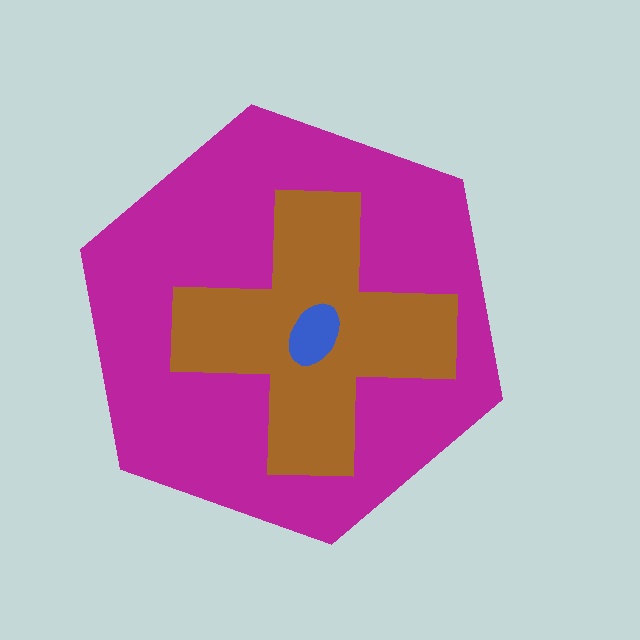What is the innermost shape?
The blue ellipse.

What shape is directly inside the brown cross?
The blue ellipse.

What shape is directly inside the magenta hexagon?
The brown cross.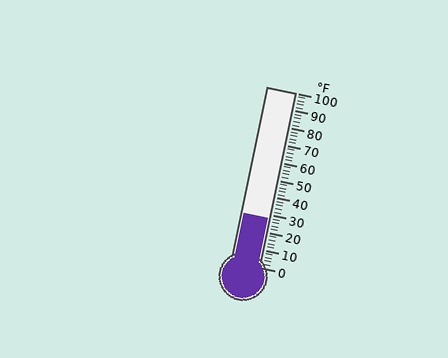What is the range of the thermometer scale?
The thermometer scale ranges from 0°F to 100°F.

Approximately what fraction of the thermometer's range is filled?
The thermometer is filled to approximately 30% of its range.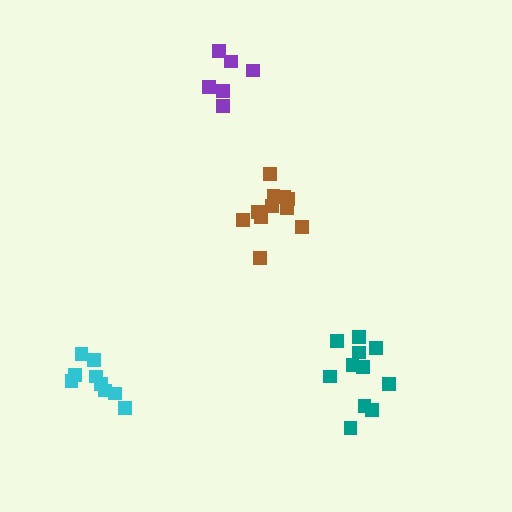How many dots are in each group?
Group 1: 11 dots, Group 2: 9 dots, Group 3: 11 dots, Group 4: 6 dots (37 total).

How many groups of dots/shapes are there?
There are 4 groups.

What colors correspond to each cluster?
The clusters are colored: brown, cyan, teal, purple.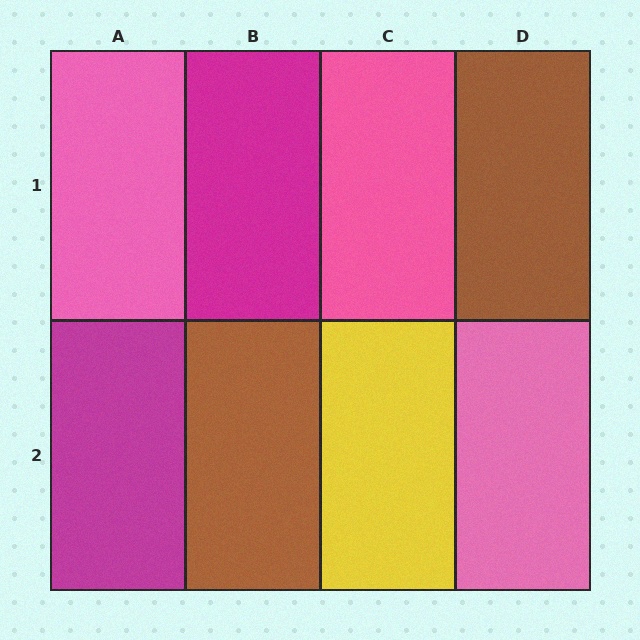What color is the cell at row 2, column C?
Yellow.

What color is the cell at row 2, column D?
Pink.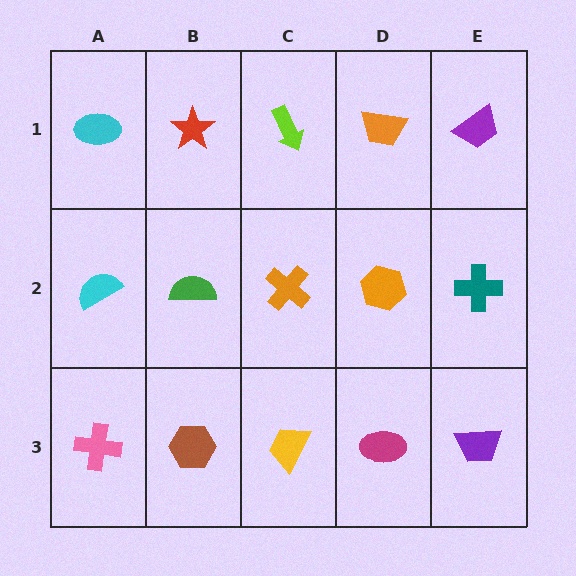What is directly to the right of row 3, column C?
A magenta ellipse.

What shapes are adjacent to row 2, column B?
A red star (row 1, column B), a brown hexagon (row 3, column B), a cyan semicircle (row 2, column A), an orange cross (row 2, column C).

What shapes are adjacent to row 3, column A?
A cyan semicircle (row 2, column A), a brown hexagon (row 3, column B).